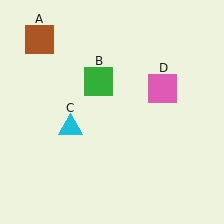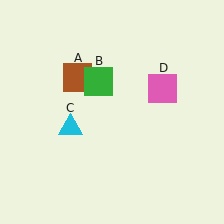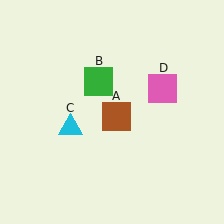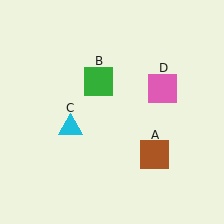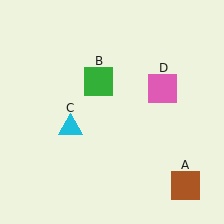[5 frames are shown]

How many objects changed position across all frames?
1 object changed position: brown square (object A).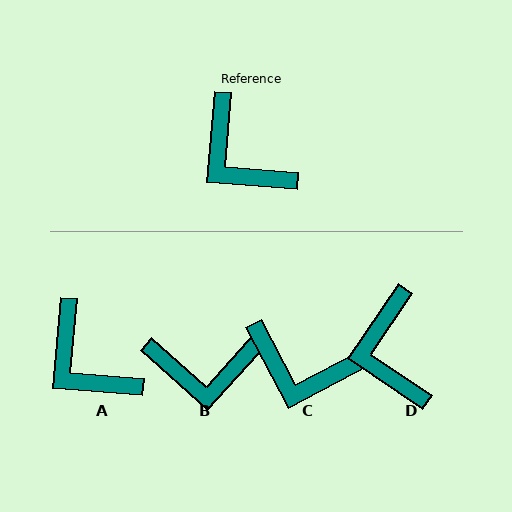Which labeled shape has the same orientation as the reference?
A.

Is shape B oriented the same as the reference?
No, it is off by about 53 degrees.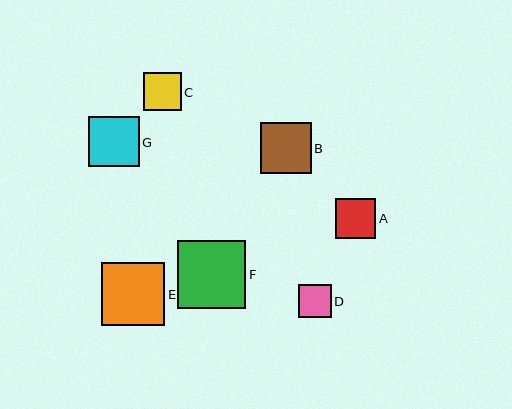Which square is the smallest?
Square D is the smallest with a size of approximately 33 pixels.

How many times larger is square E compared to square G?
Square E is approximately 1.3 times the size of square G.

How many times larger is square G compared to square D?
Square G is approximately 1.5 times the size of square D.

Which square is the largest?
Square F is the largest with a size of approximately 68 pixels.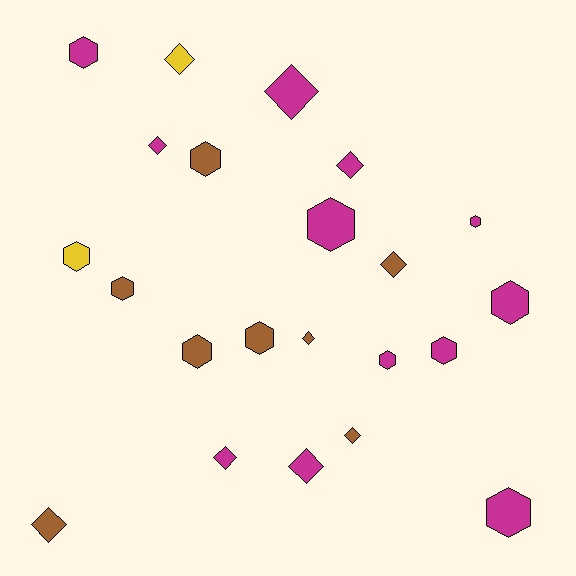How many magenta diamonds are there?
There are 5 magenta diamonds.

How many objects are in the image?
There are 22 objects.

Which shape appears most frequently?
Hexagon, with 12 objects.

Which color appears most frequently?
Magenta, with 12 objects.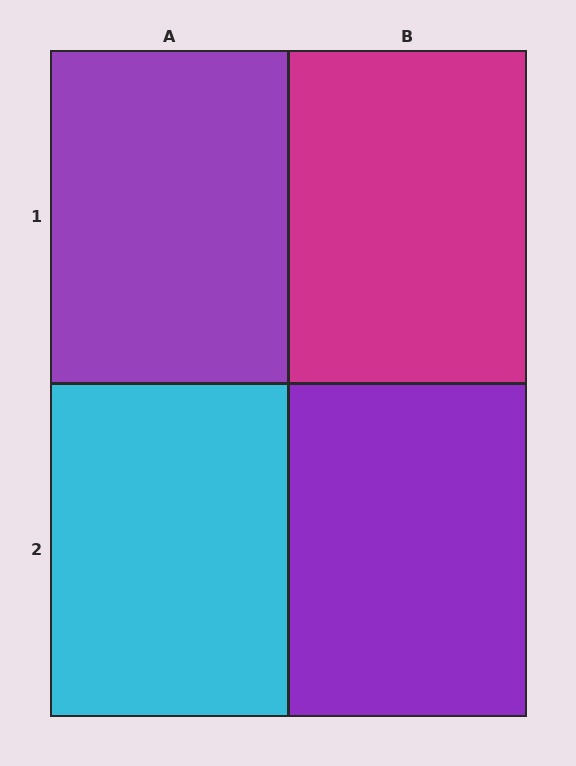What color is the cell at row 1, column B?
Magenta.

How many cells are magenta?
1 cell is magenta.